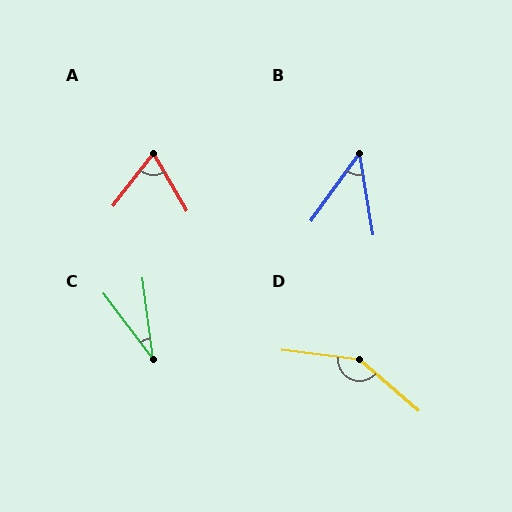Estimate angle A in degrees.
Approximately 67 degrees.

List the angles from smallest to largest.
C (29°), B (45°), A (67°), D (146°).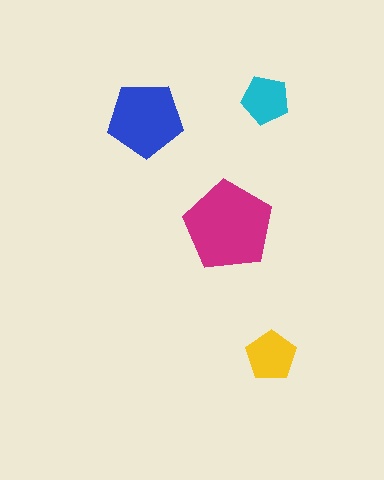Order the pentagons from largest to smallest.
the magenta one, the blue one, the yellow one, the cyan one.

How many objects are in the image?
There are 4 objects in the image.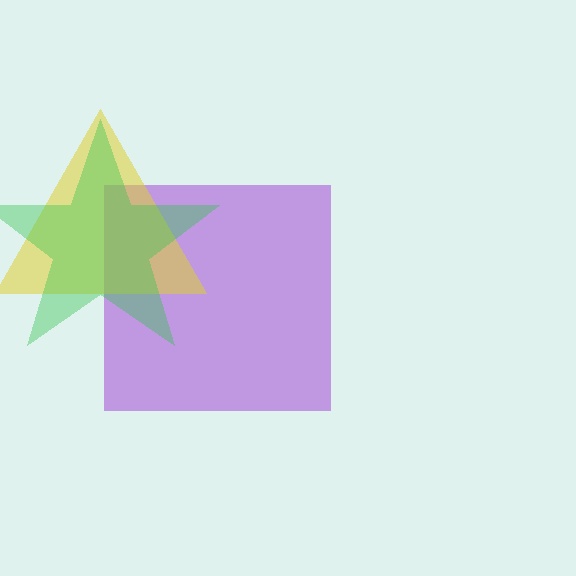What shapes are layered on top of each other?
The layered shapes are: a purple square, a yellow triangle, a green star.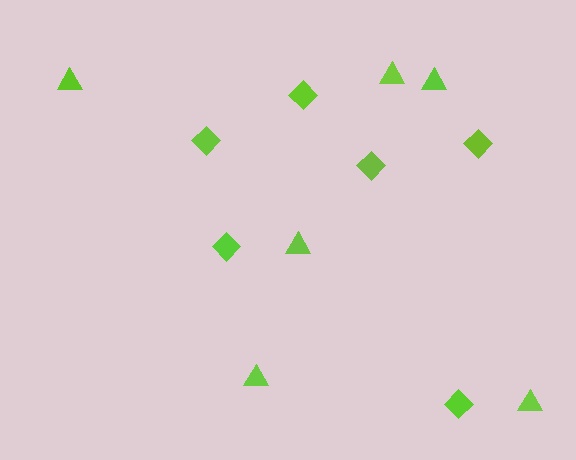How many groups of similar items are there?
There are 2 groups: one group of diamonds (6) and one group of triangles (6).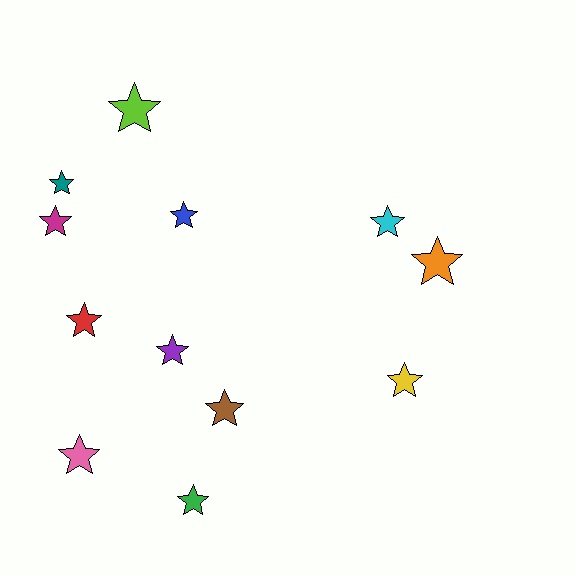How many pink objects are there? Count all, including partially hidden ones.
There is 1 pink object.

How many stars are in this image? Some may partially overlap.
There are 12 stars.